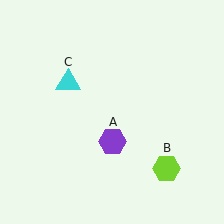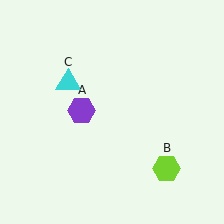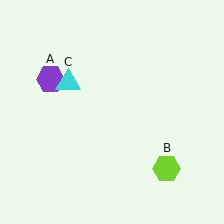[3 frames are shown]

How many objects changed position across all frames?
1 object changed position: purple hexagon (object A).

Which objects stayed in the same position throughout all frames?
Lime hexagon (object B) and cyan triangle (object C) remained stationary.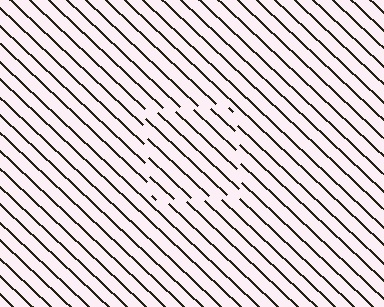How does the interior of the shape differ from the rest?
The interior of the shape contains the same grating, shifted by half a period — the contour is defined by the phase discontinuity where line-ends from the inner and outer gratings abut.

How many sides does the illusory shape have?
4 sides — the line-ends trace a square.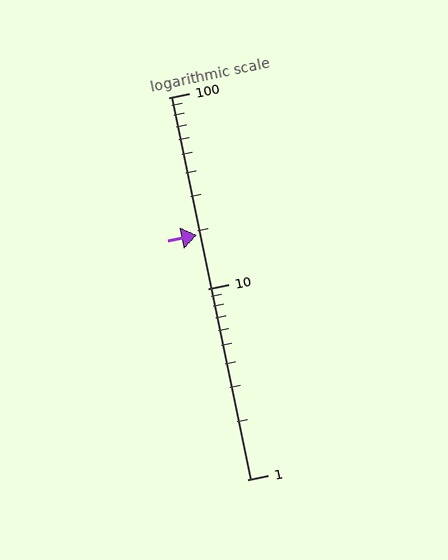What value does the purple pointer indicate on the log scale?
The pointer indicates approximately 19.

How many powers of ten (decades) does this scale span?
The scale spans 2 decades, from 1 to 100.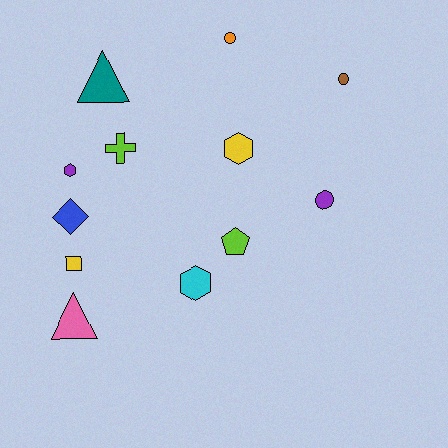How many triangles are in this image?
There are 2 triangles.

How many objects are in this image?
There are 12 objects.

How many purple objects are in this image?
There are 2 purple objects.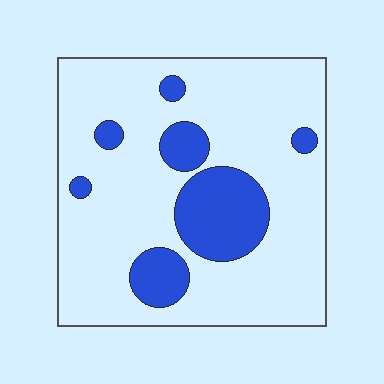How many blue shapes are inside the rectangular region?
7.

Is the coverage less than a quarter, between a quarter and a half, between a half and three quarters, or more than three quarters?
Less than a quarter.